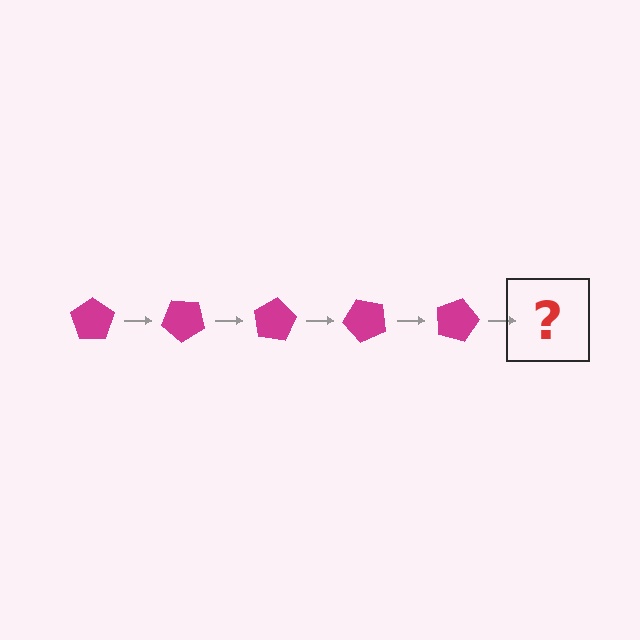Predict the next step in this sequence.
The next step is a magenta pentagon rotated 200 degrees.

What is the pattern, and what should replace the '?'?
The pattern is that the pentagon rotates 40 degrees each step. The '?' should be a magenta pentagon rotated 200 degrees.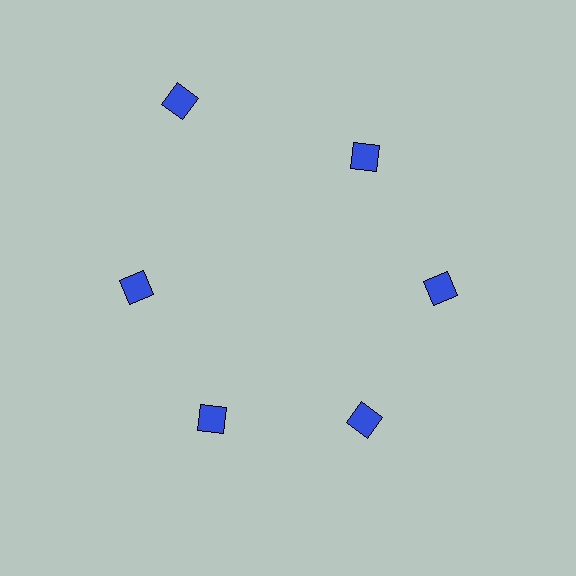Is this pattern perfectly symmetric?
No. The 6 blue diamonds are arranged in a ring, but one element near the 11 o'clock position is pushed outward from the center, breaking the 6-fold rotational symmetry.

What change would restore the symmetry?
The symmetry would be restored by moving it inward, back onto the ring so that all 6 diamonds sit at equal angles and equal distance from the center.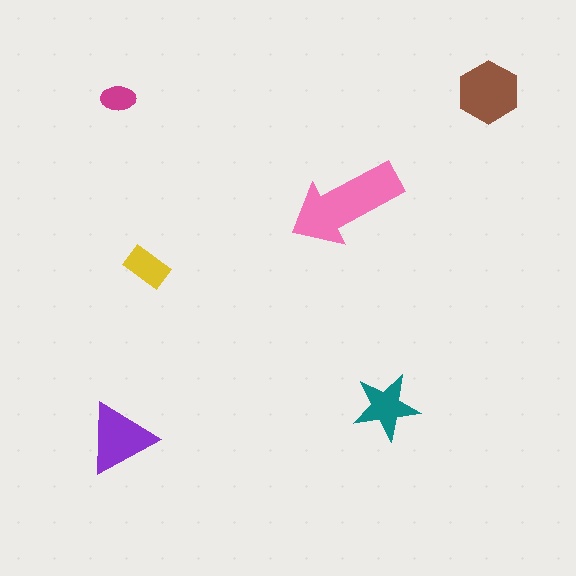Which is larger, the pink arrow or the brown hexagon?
The pink arrow.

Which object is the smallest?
The magenta ellipse.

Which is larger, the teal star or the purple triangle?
The purple triangle.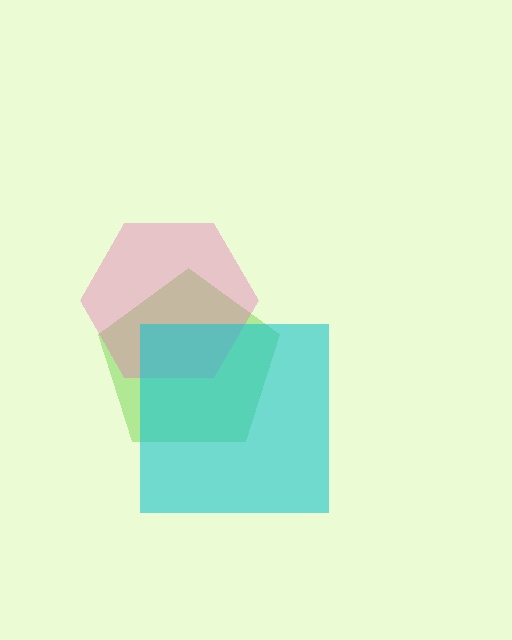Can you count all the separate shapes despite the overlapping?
Yes, there are 3 separate shapes.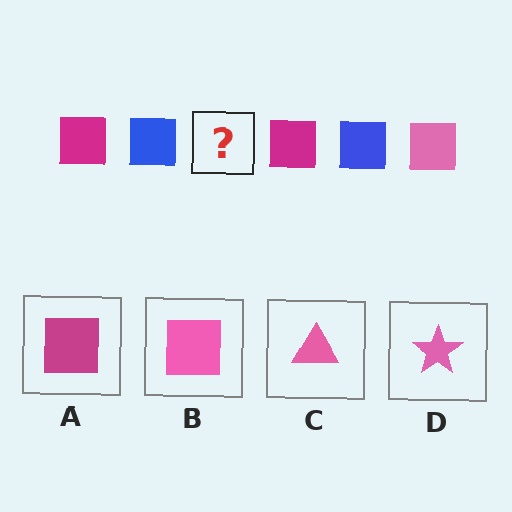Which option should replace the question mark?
Option B.